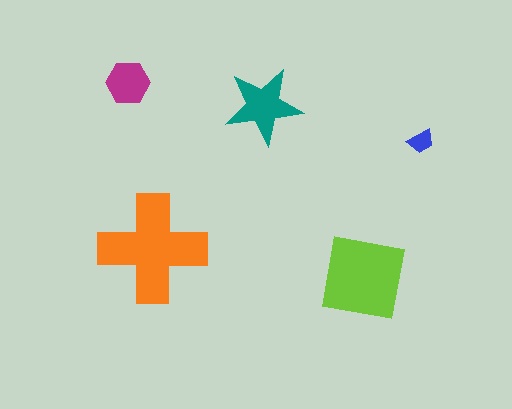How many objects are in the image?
There are 5 objects in the image.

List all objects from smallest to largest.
The blue trapezoid, the magenta hexagon, the teal star, the lime square, the orange cross.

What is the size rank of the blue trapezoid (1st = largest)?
5th.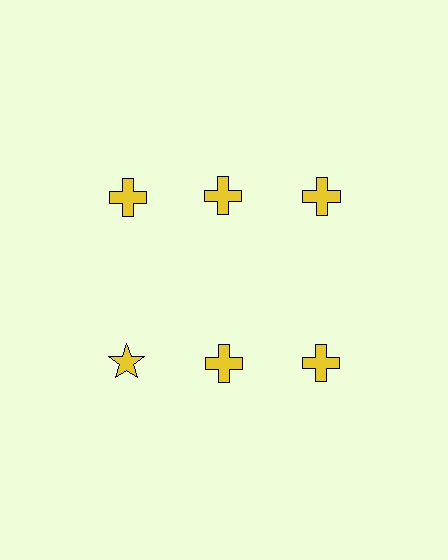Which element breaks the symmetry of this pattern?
The yellow star in the second row, leftmost column breaks the symmetry. All other shapes are yellow crosses.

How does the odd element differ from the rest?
It has a different shape: star instead of cross.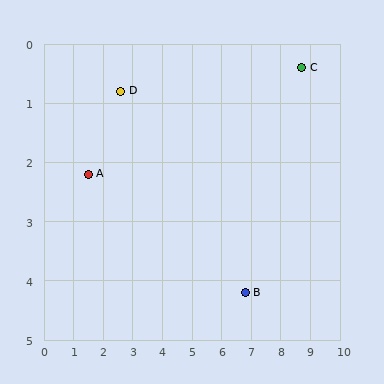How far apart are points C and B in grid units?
Points C and B are about 4.2 grid units apart.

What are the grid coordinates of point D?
Point D is at approximately (2.6, 0.8).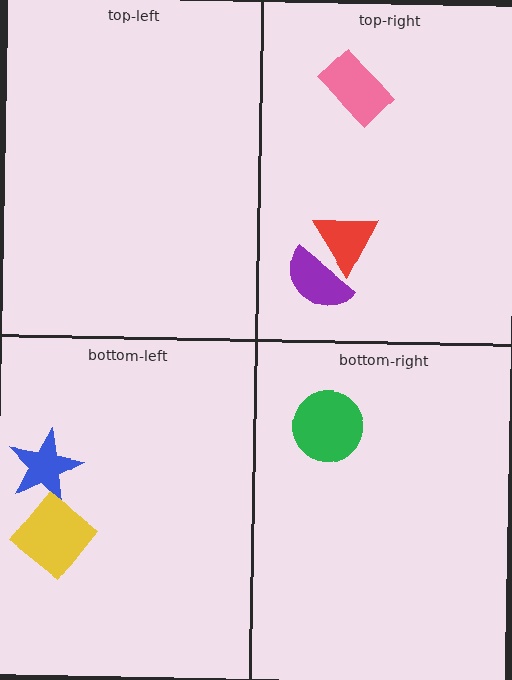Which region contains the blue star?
The bottom-left region.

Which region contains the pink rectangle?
The top-right region.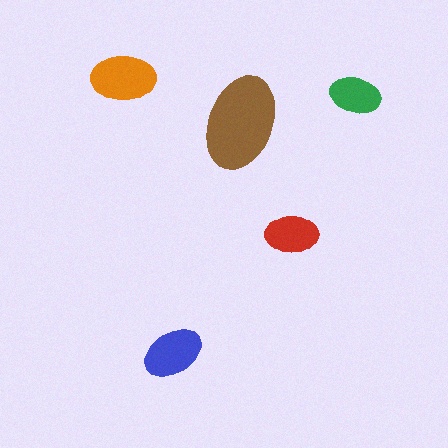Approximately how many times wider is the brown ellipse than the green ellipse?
About 2 times wider.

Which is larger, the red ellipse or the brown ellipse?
The brown one.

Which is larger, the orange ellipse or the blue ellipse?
The orange one.